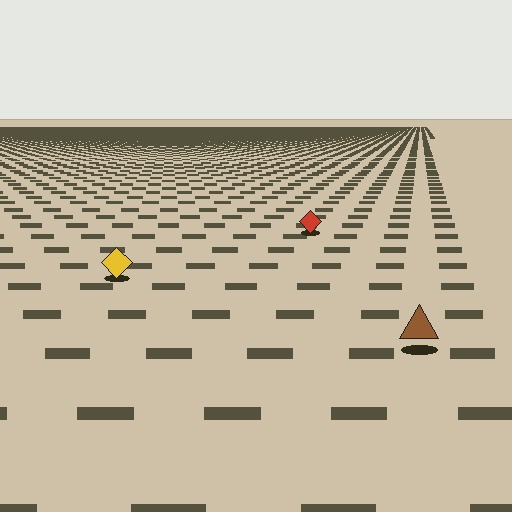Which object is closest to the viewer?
The brown triangle is closest. The texture marks near it are larger and more spread out.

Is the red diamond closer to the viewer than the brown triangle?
No. The brown triangle is closer — you can tell from the texture gradient: the ground texture is coarser near it.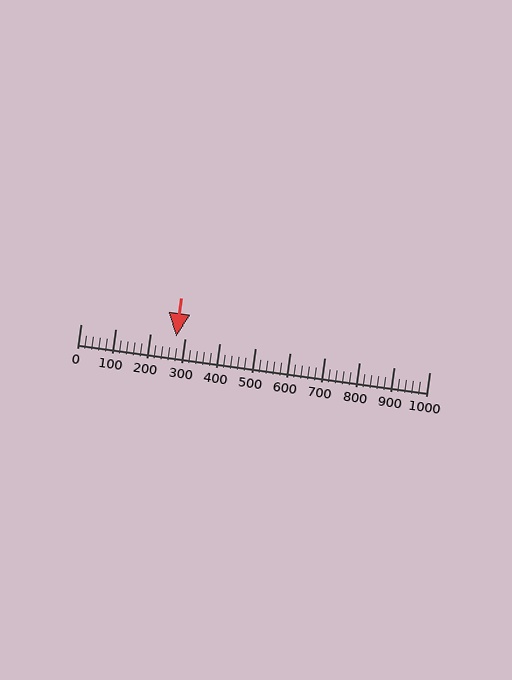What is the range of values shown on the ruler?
The ruler shows values from 0 to 1000.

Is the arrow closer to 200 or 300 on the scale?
The arrow is closer to 300.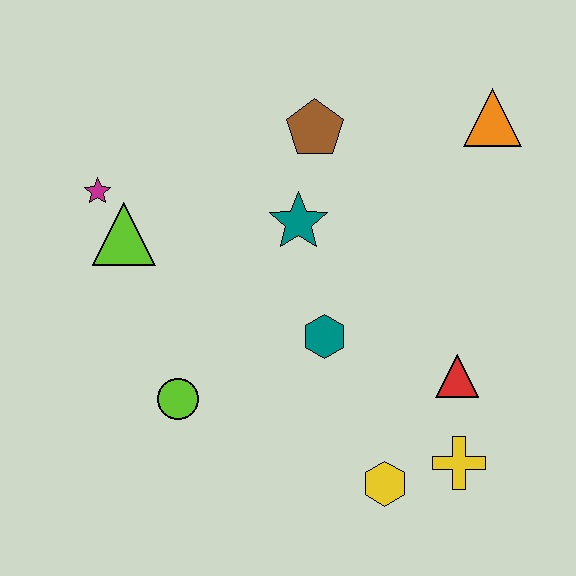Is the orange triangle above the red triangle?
Yes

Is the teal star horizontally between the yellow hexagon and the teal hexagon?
No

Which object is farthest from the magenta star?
The yellow cross is farthest from the magenta star.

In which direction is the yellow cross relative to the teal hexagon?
The yellow cross is to the right of the teal hexagon.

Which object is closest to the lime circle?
The teal hexagon is closest to the lime circle.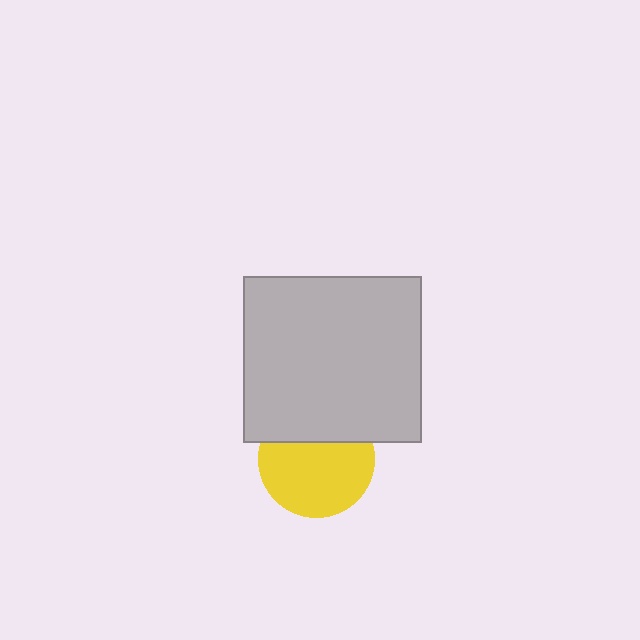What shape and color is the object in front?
The object in front is a light gray rectangle.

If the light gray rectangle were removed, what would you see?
You would see the complete yellow circle.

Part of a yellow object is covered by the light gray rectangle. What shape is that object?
It is a circle.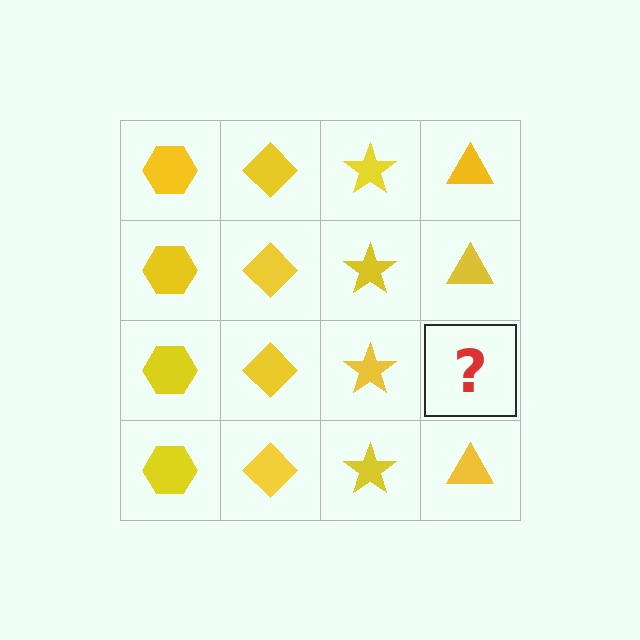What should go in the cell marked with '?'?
The missing cell should contain a yellow triangle.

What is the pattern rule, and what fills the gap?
The rule is that each column has a consistent shape. The gap should be filled with a yellow triangle.